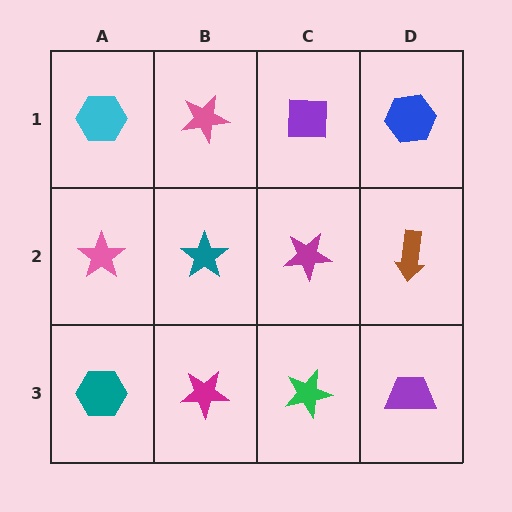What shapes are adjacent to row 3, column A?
A pink star (row 2, column A), a magenta star (row 3, column B).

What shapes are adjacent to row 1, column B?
A teal star (row 2, column B), a cyan hexagon (row 1, column A), a purple square (row 1, column C).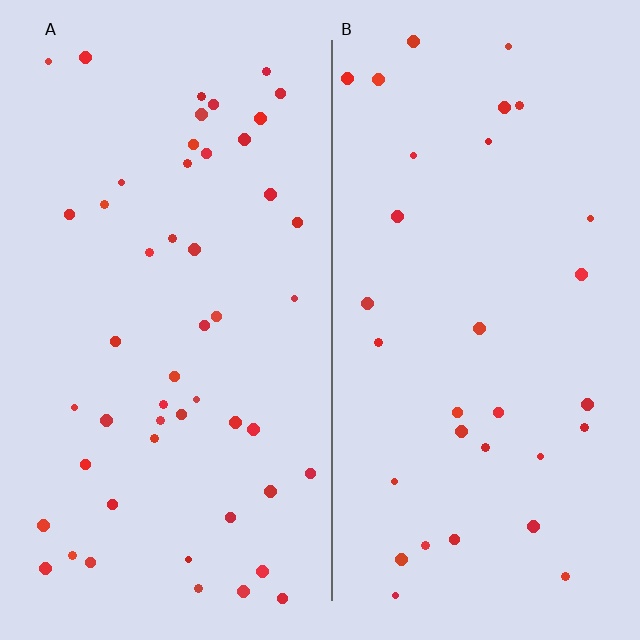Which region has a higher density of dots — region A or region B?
A (the left).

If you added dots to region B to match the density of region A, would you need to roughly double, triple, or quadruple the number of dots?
Approximately double.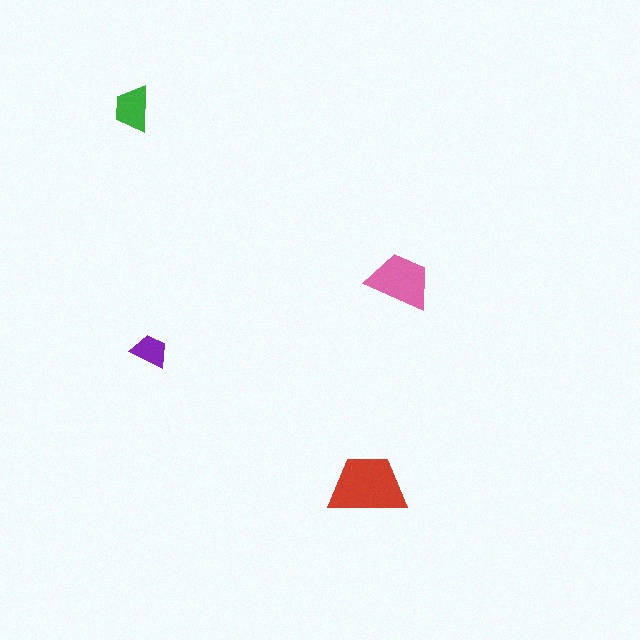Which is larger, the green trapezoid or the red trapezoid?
The red one.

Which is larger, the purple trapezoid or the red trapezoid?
The red one.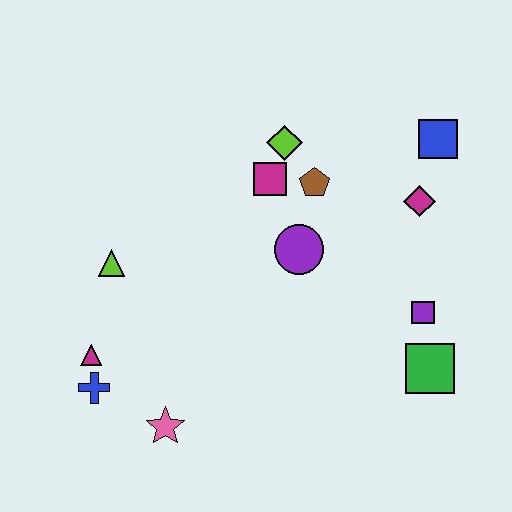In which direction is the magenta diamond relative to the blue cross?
The magenta diamond is to the right of the blue cross.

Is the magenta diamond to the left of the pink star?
No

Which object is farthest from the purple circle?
The blue cross is farthest from the purple circle.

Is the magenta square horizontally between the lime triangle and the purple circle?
Yes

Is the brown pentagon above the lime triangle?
Yes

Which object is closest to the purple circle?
The brown pentagon is closest to the purple circle.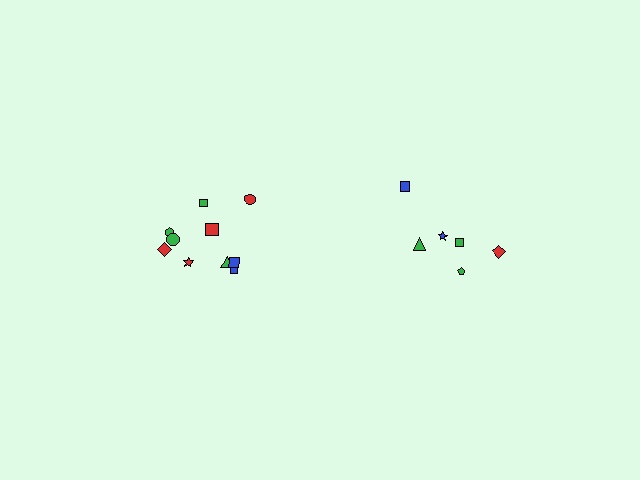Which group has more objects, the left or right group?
The left group.